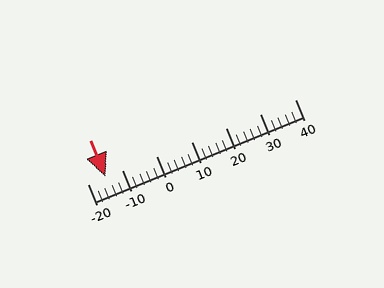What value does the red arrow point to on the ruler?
The red arrow points to approximately -15.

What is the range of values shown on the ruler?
The ruler shows values from -20 to 40.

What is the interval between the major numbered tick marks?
The major tick marks are spaced 10 units apart.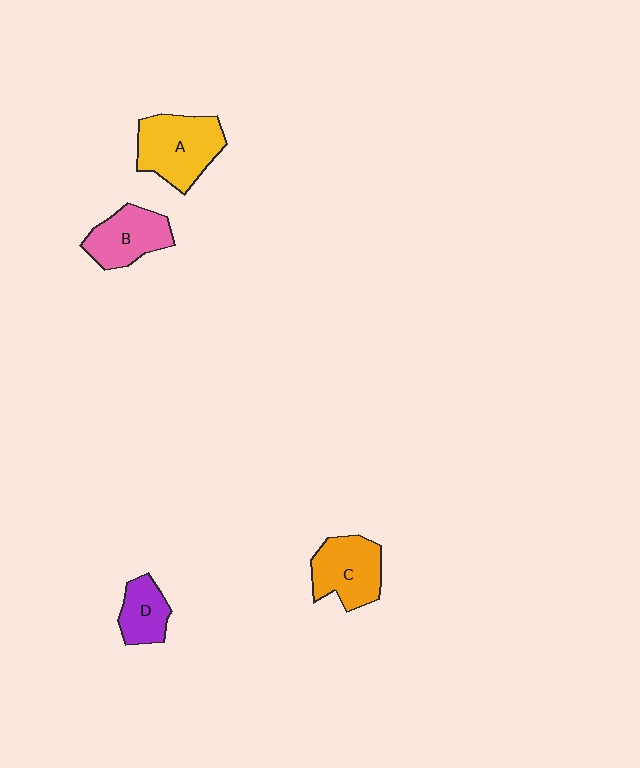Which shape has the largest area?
Shape A (yellow).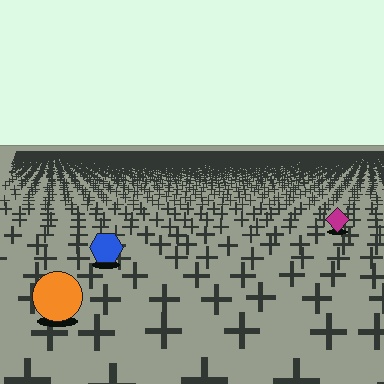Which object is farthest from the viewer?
The magenta diamond is farthest from the viewer. It appears smaller and the ground texture around it is denser.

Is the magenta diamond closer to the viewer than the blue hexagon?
No. The blue hexagon is closer — you can tell from the texture gradient: the ground texture is coarser near it.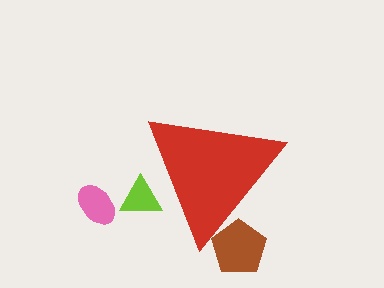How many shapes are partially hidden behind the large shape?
2 shapes are partially hidden.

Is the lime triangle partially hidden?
Yes, the lime triangle is partially hidden behind the red triangle.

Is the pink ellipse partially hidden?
No, the pink ellipse is fully visible.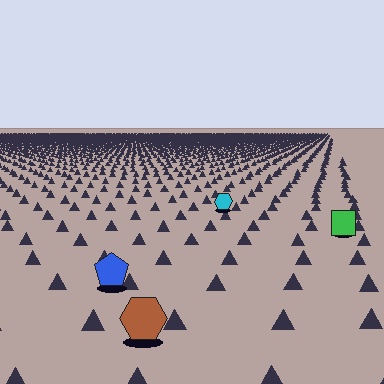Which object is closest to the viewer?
The brown hexagon is closest. The texture marks near it are larger and more spread out.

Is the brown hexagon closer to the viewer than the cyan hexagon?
Yes. The brown hexagon is closer — you can tell from the texture gradient: the ground texture is coarser near it.